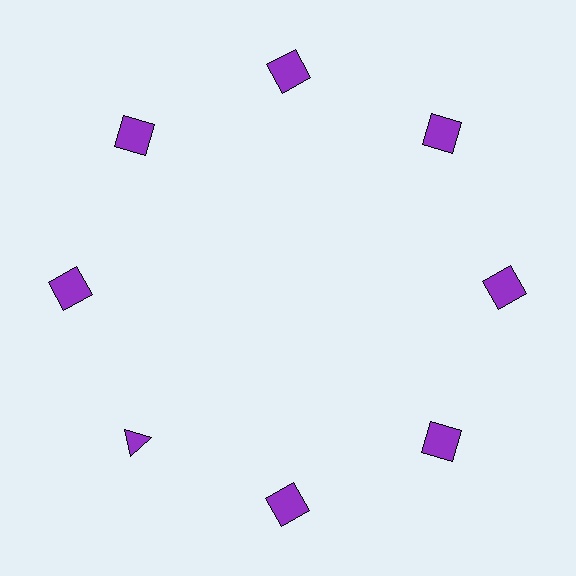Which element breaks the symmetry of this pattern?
The purple triangle at roughly the 8 o'clock position breaks the symmetry. All other shapes are purple squares.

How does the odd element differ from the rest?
It has a different shape: triangle instead of square.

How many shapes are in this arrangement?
There are 8 shapes arranged in a ring pattern.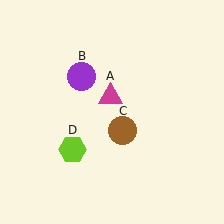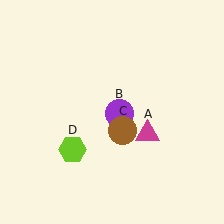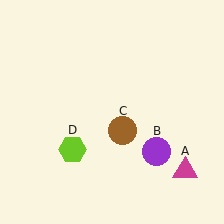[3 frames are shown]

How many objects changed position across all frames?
2 objects changed position: magenta triangle (object A), purple circle (object B).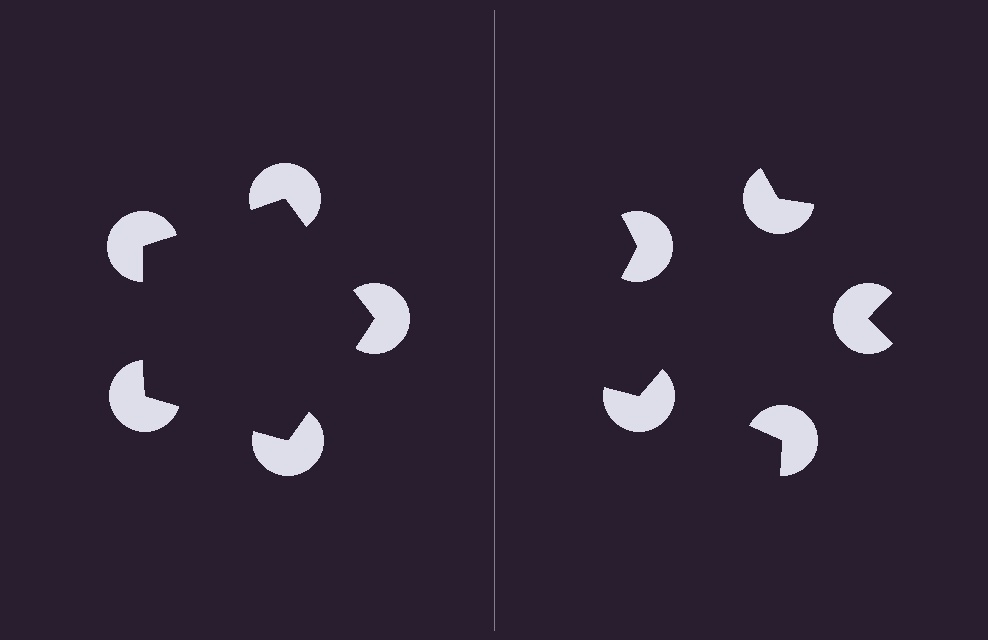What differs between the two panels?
The pac-man discs are positioned identically on both sides; only the wedge orientations differ. On the left they align to a pentagon; on the right they are misaligned.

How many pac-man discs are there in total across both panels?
10 — 5 on each side.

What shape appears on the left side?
An illusory pentagon.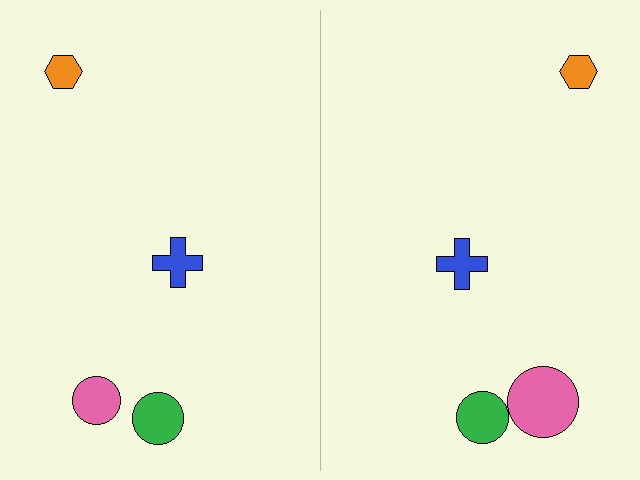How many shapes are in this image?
There are 8 shapes in this image.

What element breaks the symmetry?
The pink circle on the right side has a different size than its mirror counterpart.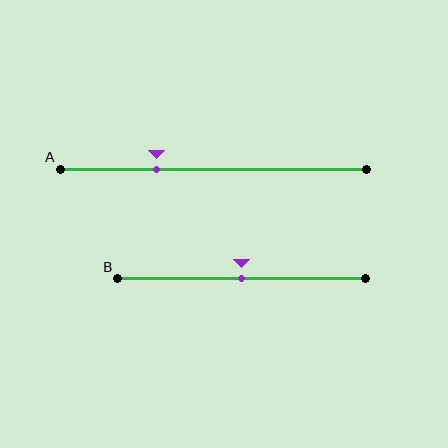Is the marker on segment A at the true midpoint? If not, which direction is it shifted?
No, the marker on segment A is shifted to the left by about 19% of the segment length.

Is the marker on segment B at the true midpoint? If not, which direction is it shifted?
Yes, the marker on segment B is at the true midpoint.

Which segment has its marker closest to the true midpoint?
Segment B has its marker closest to the true midpoint.